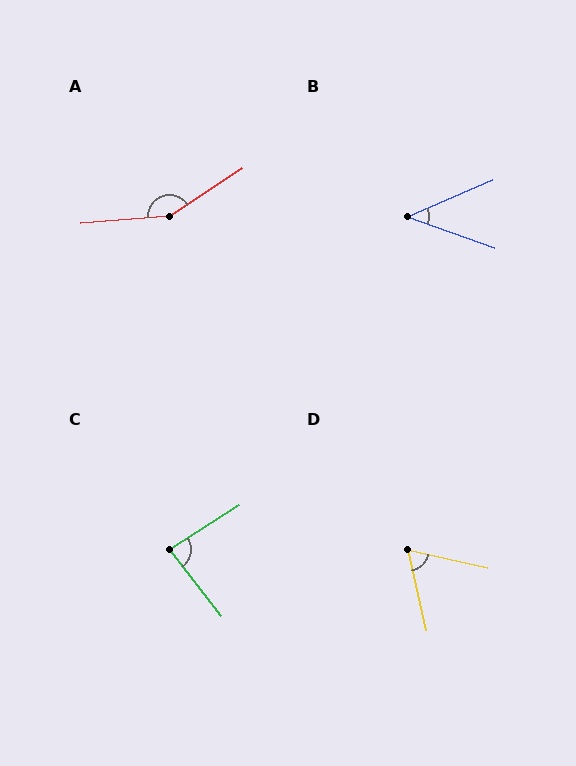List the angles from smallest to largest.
B (43°), D (64°), C (85°), A (151°).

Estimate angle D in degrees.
Approximately 64 degrees.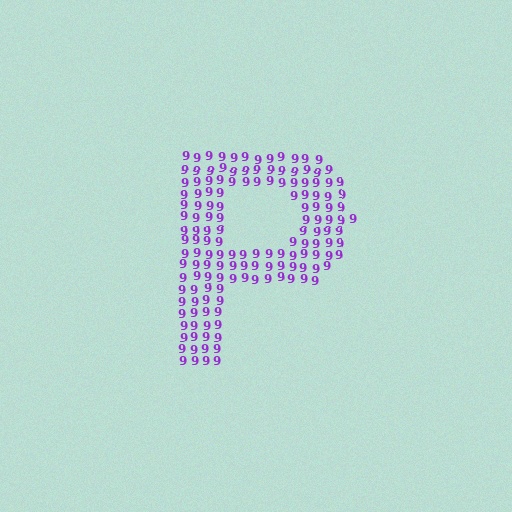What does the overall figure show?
The overall figure shows the letter P.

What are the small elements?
The small elements are digit 9's.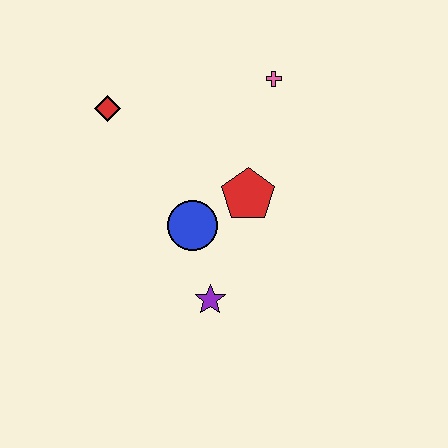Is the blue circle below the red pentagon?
Yes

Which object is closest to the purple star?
The blue circle is closest to the purple star.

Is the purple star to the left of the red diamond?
No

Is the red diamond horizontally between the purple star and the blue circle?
No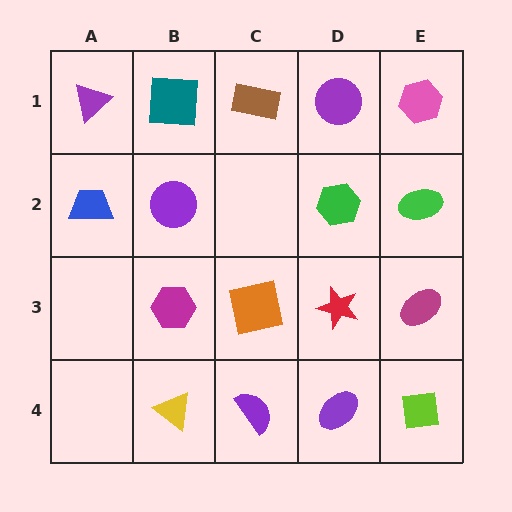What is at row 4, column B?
A yellow triangle.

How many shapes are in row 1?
5 shapes.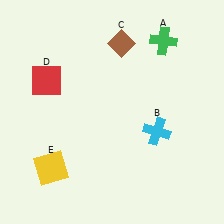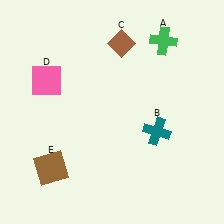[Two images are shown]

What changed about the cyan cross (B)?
In Image 1, B is cyan. In Image 2, it changed to teal.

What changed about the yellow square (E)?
In Image 1, E is yellow. In Image 2, it changed to brown.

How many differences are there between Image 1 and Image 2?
There are 3 differences between the two images.